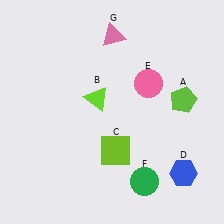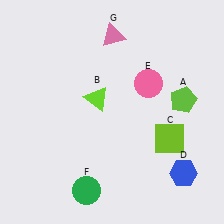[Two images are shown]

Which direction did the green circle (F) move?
The green circle (F) moved left.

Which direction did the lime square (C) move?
The lime square (C) moved right.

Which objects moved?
The objects that moved are: the lime square (C), the green circle (F).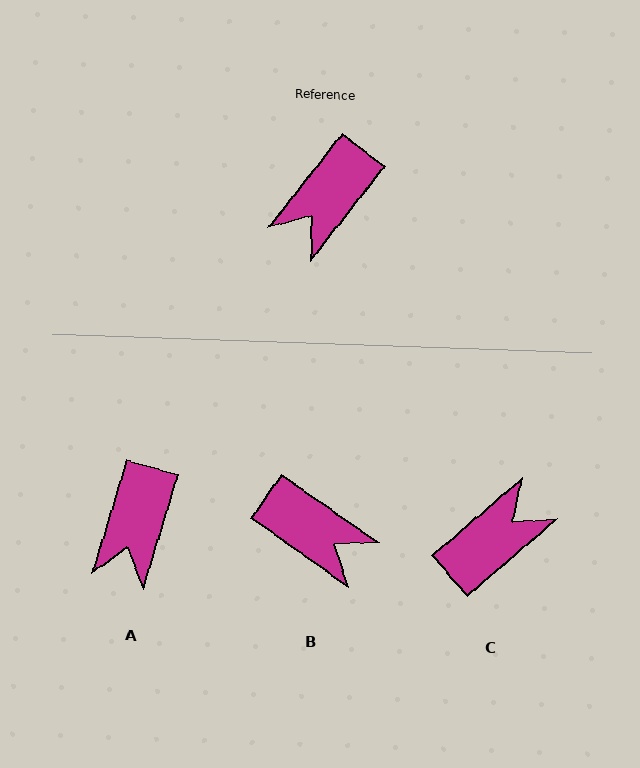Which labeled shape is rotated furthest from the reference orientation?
C, about 169 degrees away.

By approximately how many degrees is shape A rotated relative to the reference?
Approximately 21 degrees counter-clockwise.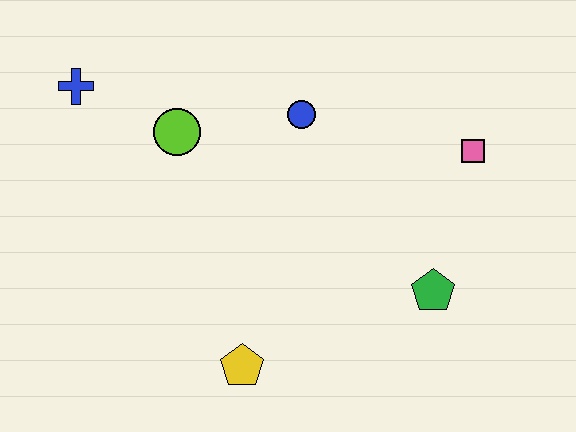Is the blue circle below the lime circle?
No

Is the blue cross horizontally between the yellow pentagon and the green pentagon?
No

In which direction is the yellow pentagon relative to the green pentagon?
The yellow pentagon is to the left of the green pentagon.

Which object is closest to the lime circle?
The blue cross is closest to the lime circle.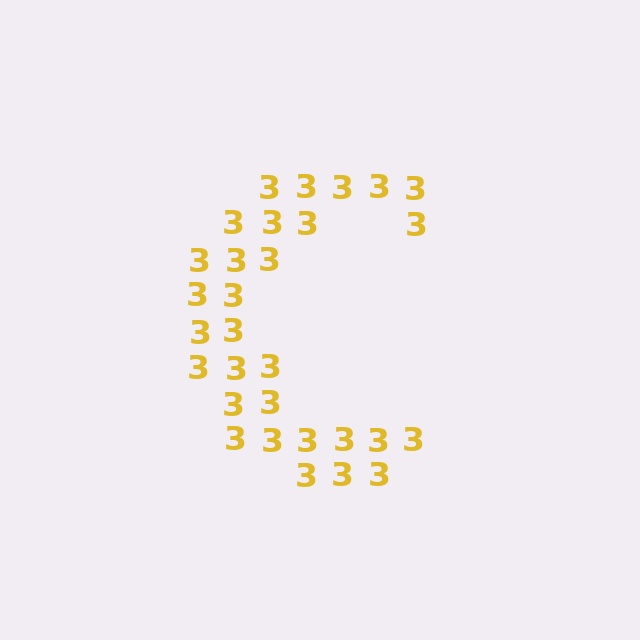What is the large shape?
The large shape is the letter C.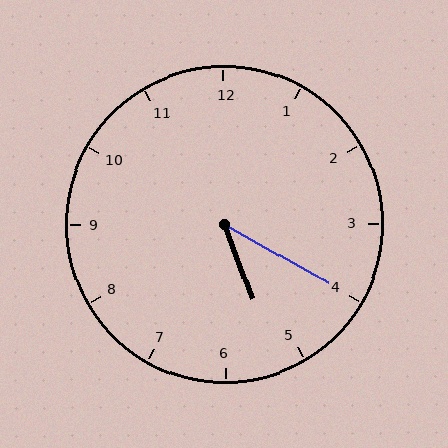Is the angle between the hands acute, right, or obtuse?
It is acute.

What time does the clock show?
5:20.